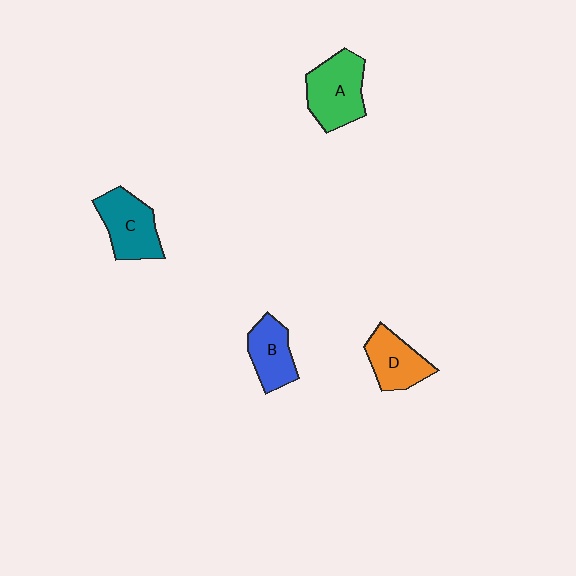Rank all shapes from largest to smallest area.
From largest to smallest: A (green), C (teal), D (orange), B (blue).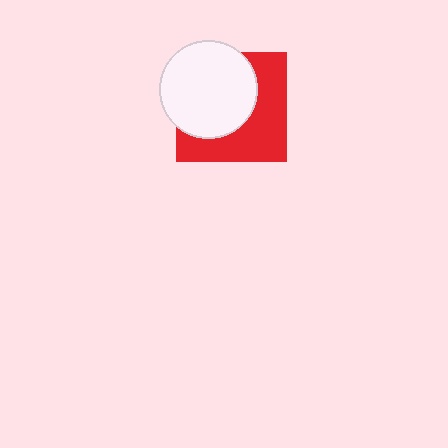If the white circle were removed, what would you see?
You would see the complete red square.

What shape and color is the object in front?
The object in front is a white circle.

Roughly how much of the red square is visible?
About half of it is visible (roughly 48%).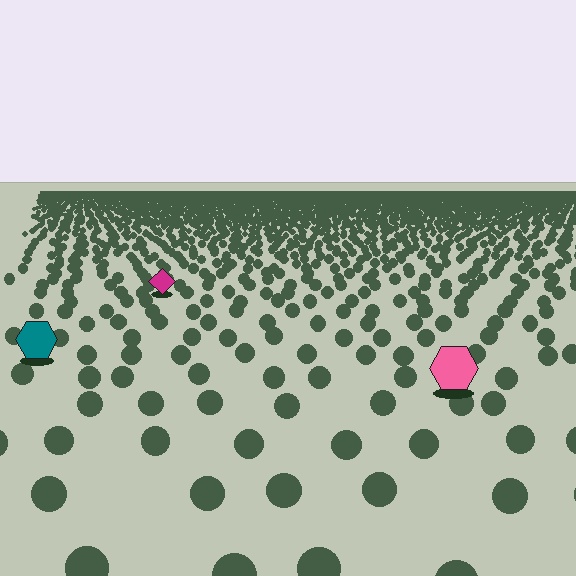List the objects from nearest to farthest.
From nearest to farthest: the pink hexagon, the teal hexagon, the magenta diamond.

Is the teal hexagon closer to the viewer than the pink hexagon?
No. The pink hexagon is closer — you can tell from the texture gradient: the ground texture is coarser near it.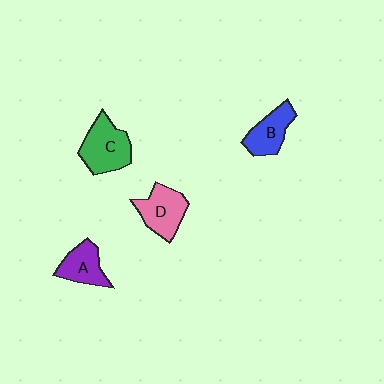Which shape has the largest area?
Shape C (green).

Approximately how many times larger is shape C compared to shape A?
Approximately 1.4 times.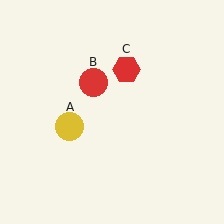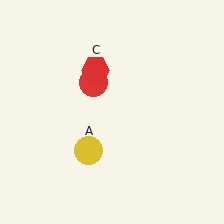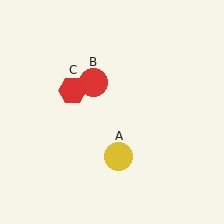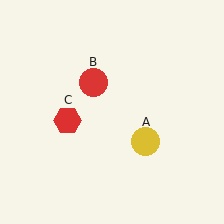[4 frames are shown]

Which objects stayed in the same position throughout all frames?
Red circle (object B) remained stationary.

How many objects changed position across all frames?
2 objects changed position: yellow circle (object A), red hexagon (object C).